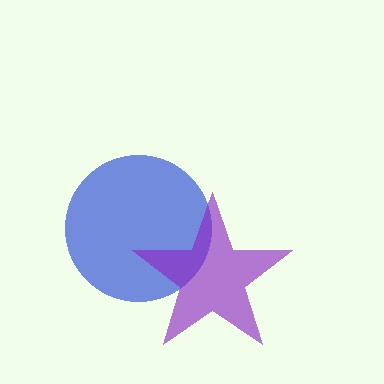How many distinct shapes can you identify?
There are 2 distinct shapes: a blue circle, a purple star.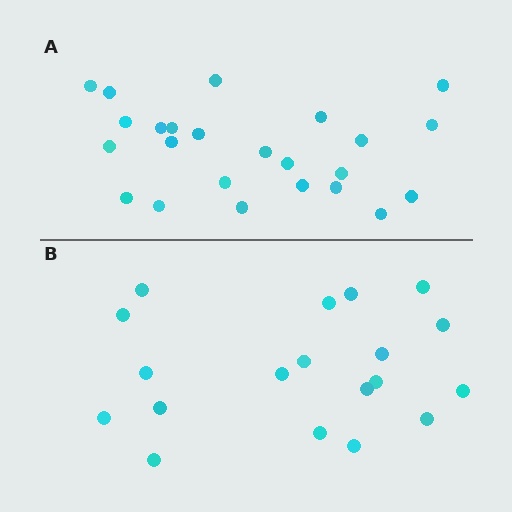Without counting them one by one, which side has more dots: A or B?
Region A (the top region) has more dots.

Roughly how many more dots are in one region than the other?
Region A has about 5 more dots than region B.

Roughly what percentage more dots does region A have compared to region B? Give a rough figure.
About 25% more.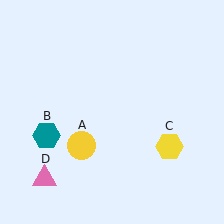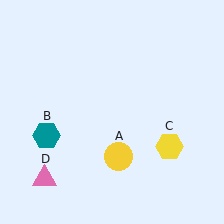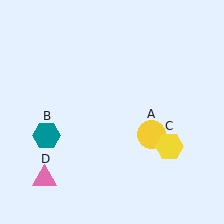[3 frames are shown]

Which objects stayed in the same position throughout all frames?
Teal hexagon (object B) and yellow hexagon (object C) and pink triangle (object D) remained stationary.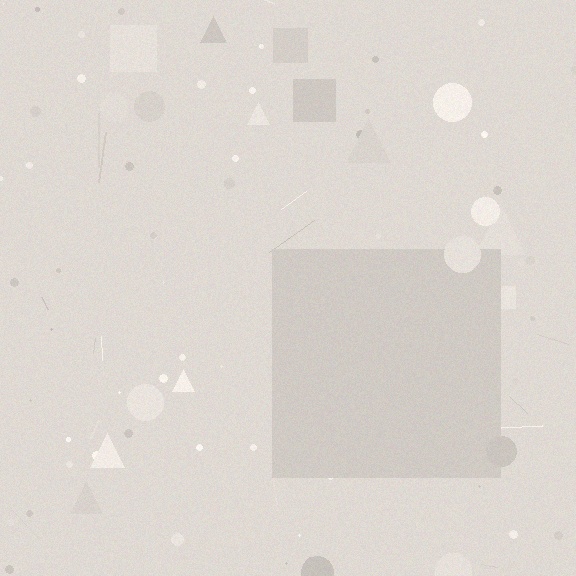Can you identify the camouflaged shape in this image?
The camouflaged shape is a square.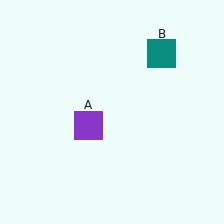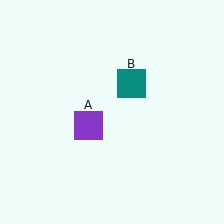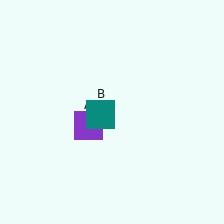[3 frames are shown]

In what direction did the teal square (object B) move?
The teal square (object B) moved down and to the left.